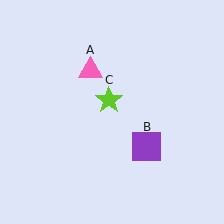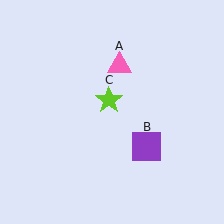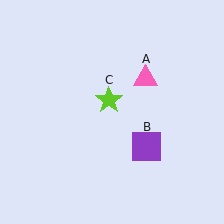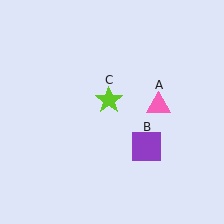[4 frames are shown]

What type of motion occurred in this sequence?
The pink triangle (object A) rotated clockwise around the center of the scene.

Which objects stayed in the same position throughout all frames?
Purple square (object B) and lime star (object C) remained stationary.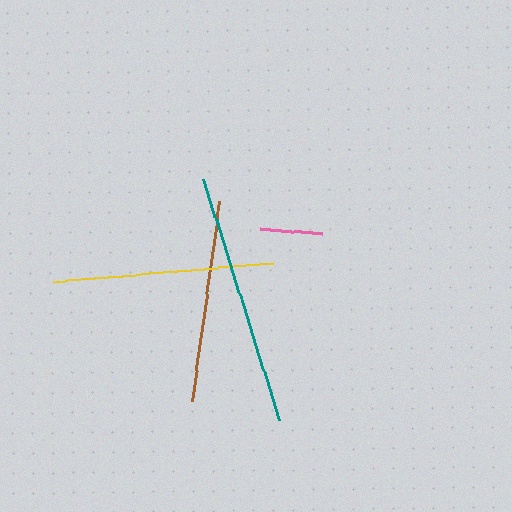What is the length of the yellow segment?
The yellow segment is approximately 221 pixels long.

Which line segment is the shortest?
The pink line is the shortest at approximately 62 pixels.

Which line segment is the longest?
The teal line is the longest at approximately 253 pixels.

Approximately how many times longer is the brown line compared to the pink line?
The brown line is approximately 3.2 times the length of the pink line.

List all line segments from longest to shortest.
From longest to shortest: teal, yellow, brown, pink.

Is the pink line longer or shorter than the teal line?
The teal line is longer than the pink line.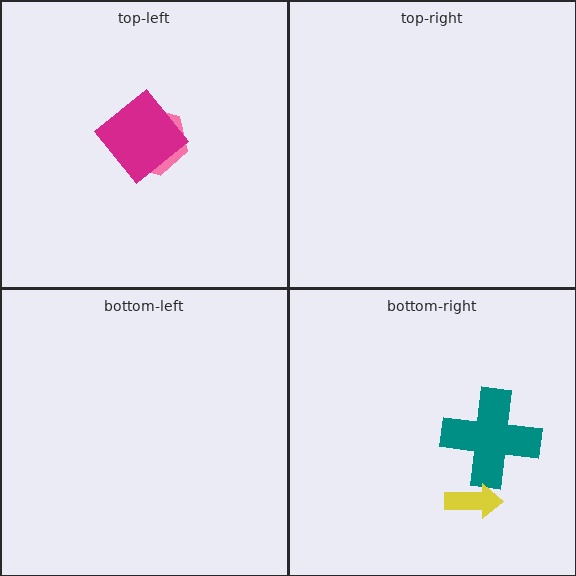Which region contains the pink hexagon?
The top-left region.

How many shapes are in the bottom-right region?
2.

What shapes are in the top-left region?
The pink hexagon, the magenta diamond.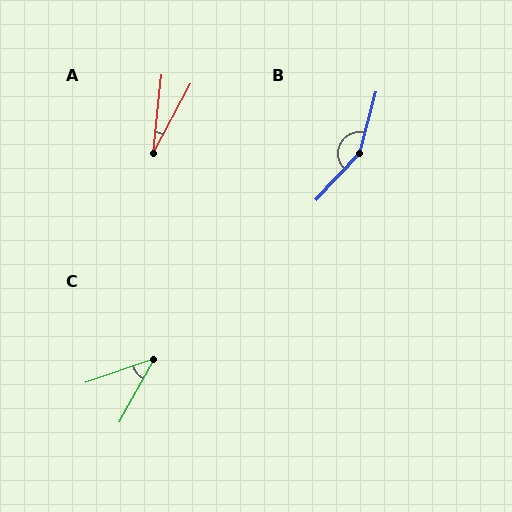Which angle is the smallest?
A, at approximately 22 degrees.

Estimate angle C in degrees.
Approximately 42 degrees.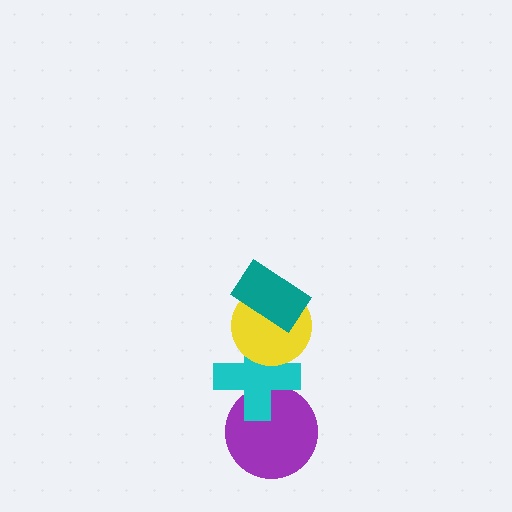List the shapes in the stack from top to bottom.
From top to bottom: the teal rectangle, the yellow circle, the cyan cross, the purple circle.